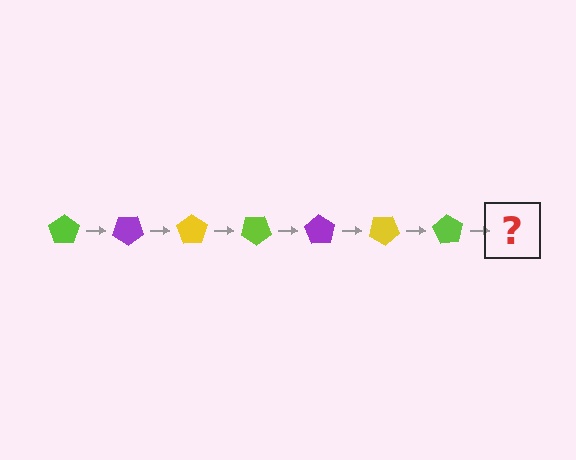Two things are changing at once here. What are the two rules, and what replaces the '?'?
The two rules are that it rotates 35 degrees each step and the color cycles through lime, purple, and yellow. The '?' should be a purple pentagon, rotated 245 degrees from the start.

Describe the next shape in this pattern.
It should be a purple pentagon, rotated 245 degrees from the start.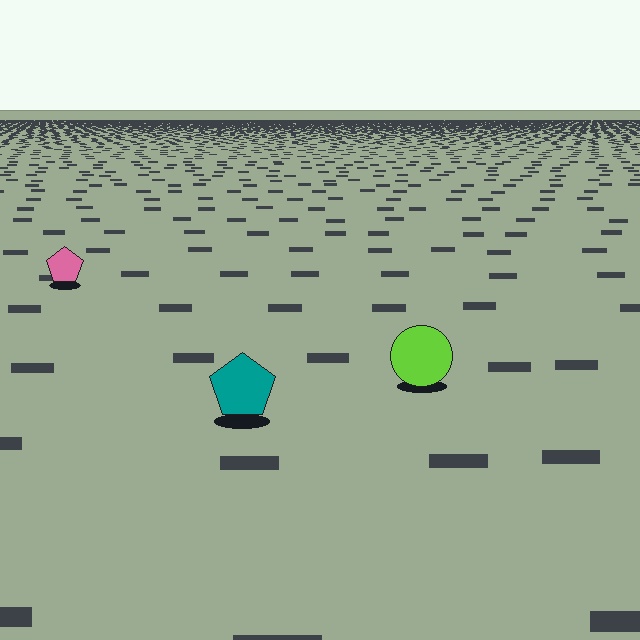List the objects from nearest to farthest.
From nearest to farthest: the teal pentagon, the lime circle, the pink pentagon.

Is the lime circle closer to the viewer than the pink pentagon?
Yes. The lime circle is closer — you can tell from the texture gradient: the ground texture is coarser near it.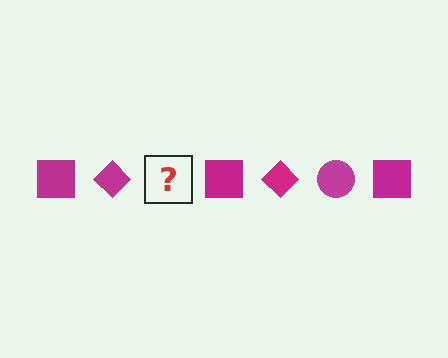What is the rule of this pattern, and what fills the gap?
The rule is that the pattern cycles through square, diamond, circle shapes in magenta. The gap should be filled with a magenta circle.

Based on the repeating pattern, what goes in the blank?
The blank should be a magenta circle.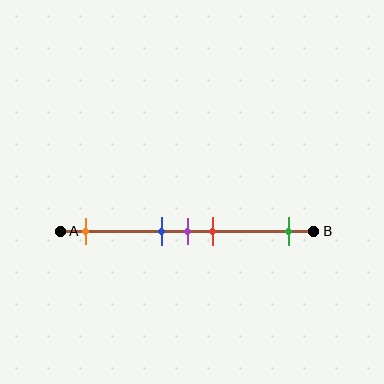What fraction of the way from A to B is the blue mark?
The blue mark is approximately 40% (0.4) of the way from A to B.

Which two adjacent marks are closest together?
The blue and purple marks are the closest adjacent pair.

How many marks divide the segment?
There are 5 marks dividing the segment.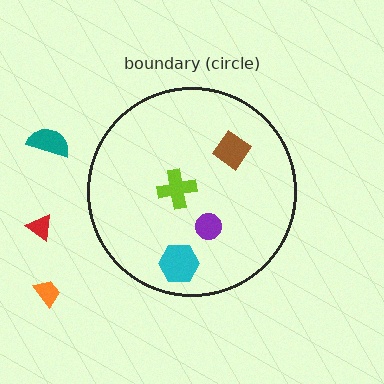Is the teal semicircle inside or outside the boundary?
Outside.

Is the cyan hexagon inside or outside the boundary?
Inside.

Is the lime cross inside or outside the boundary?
Inside.